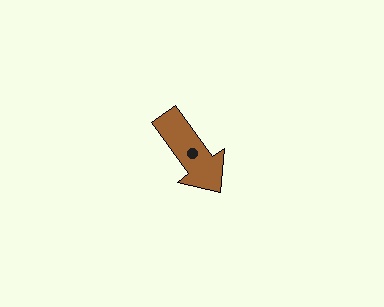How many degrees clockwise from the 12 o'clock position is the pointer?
Approximately 144 degrees.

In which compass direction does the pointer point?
Southeast.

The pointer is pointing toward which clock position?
Roughly 5 o'clock.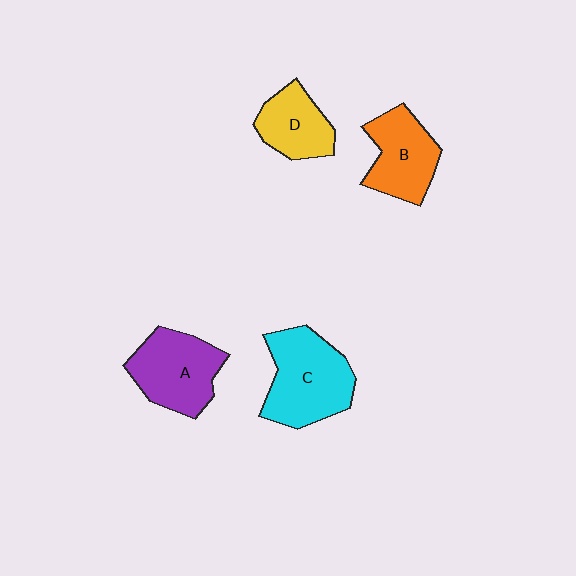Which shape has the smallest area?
Shape D (yellow).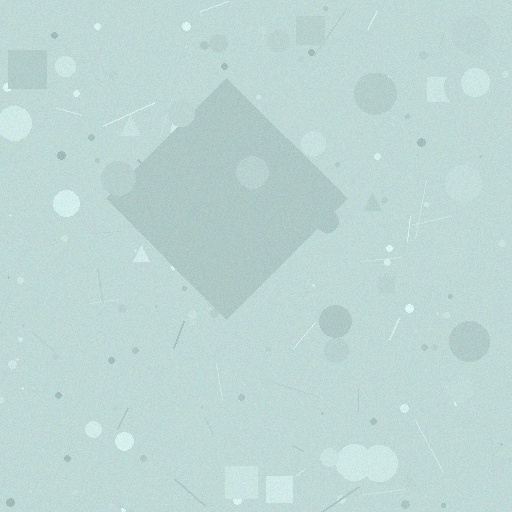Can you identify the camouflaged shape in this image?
The camouflaged shape is a diamond.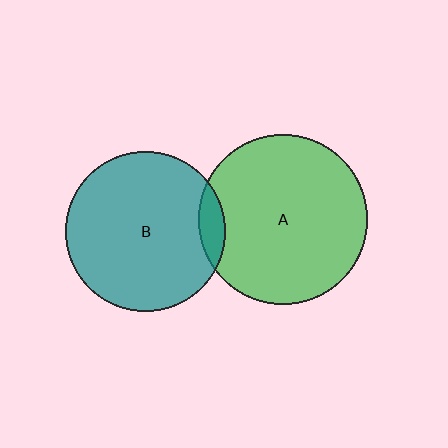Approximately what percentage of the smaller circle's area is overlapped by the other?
Approximately 10%.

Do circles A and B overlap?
Yes.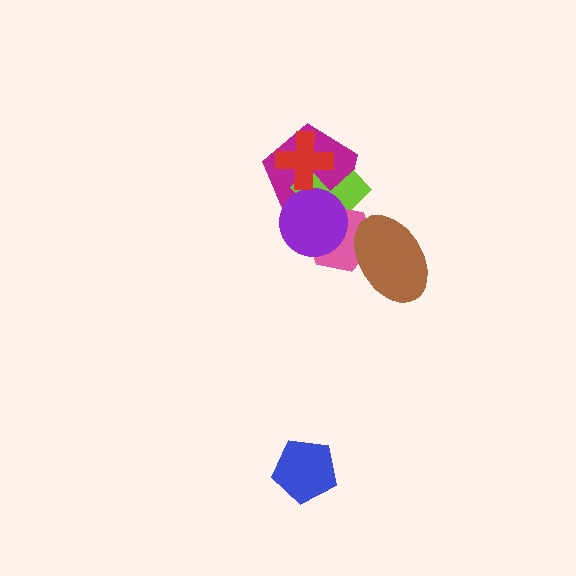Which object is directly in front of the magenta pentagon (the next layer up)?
The lime cross is directly in front of the magenta pentagon.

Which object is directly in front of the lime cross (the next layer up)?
The pink hexagon is directly in front of the lime cross.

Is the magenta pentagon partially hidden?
Yes, it is partially covered by another shape.